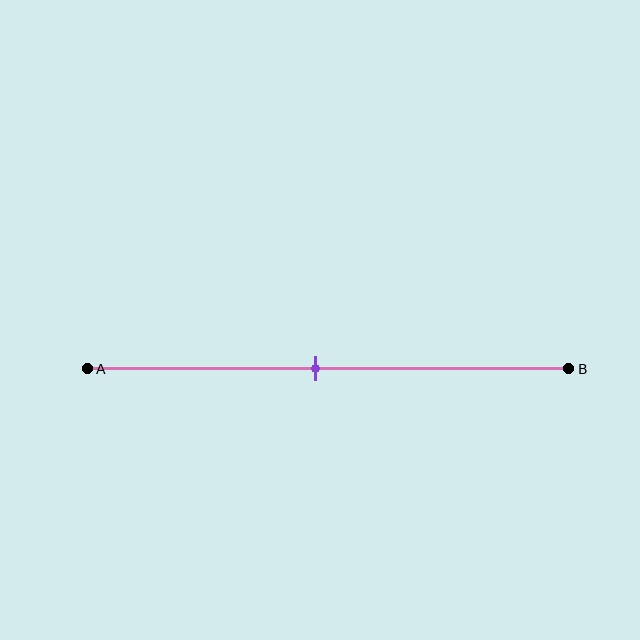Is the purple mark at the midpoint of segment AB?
Yes, the mark is approximately at the midpoint.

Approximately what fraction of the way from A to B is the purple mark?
The purple mark is approximately 45% of the way from A to B.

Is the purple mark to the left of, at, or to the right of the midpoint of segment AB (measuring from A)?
The purple mark is approximately at the midpoint of segment AB.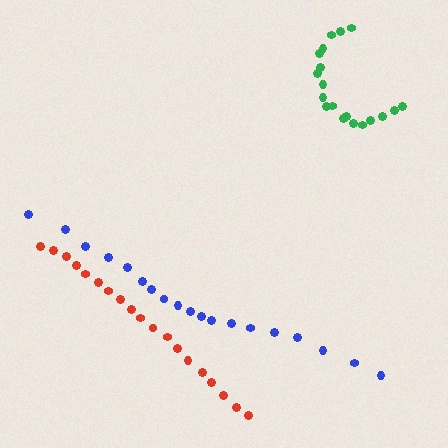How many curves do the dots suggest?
There are 3 distinct paths.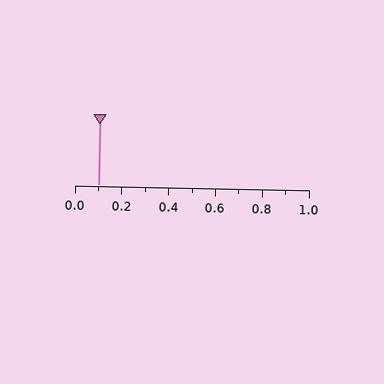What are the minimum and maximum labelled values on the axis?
The axis runs from 0.0 to 1.0.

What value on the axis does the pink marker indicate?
The marker indicates approximately 0.1.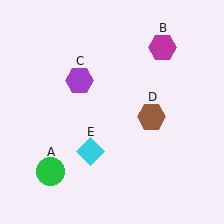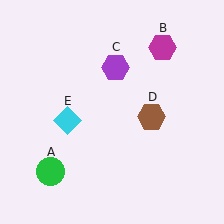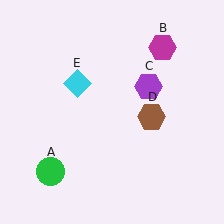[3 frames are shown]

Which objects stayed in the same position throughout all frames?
Green circle (object A) and magenta hexagon (object B) and brown hexagon (object D) remained stationary.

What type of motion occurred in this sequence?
The purple hexagon (object C), cyan diamond (object E) rotated clockwise around the center of the scene.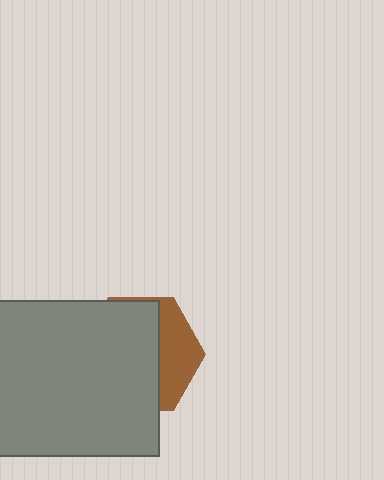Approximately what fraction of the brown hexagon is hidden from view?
Roughly 68% of the brown hexagon is hidden behind the gray rectangle.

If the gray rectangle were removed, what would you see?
You would see the complete brown hexagon.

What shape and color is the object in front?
The object in front is a gray rectangle.